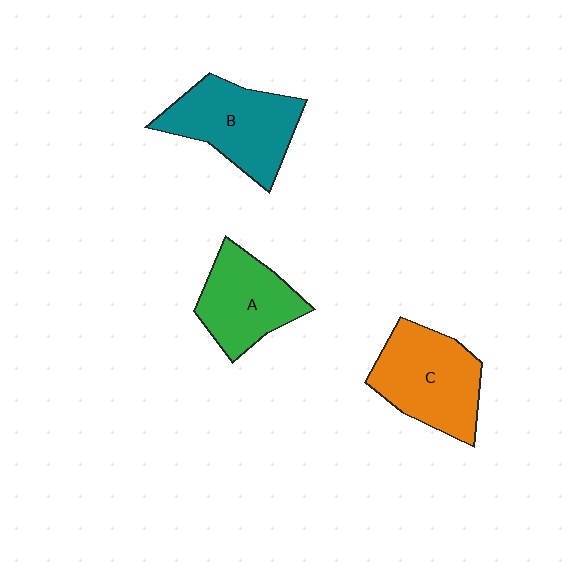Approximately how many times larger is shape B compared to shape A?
Approximately 1.2 times.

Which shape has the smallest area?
Shape A (green).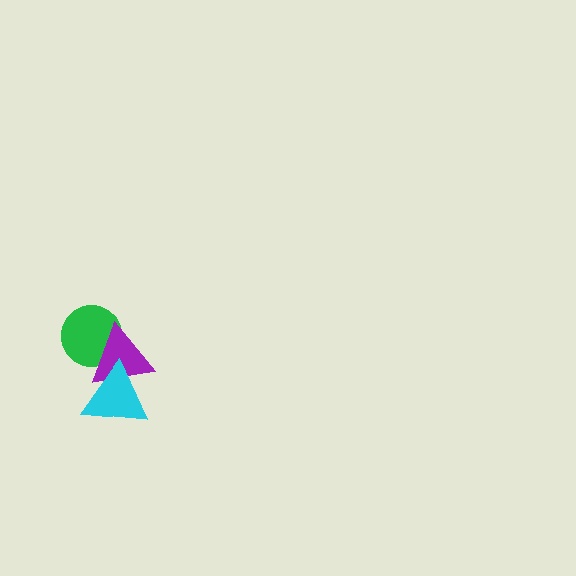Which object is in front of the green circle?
The purple triangle is in front of the green circle.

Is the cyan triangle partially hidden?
No, no other shape covers it.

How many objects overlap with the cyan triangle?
1 object overlaps with the cyan triangle.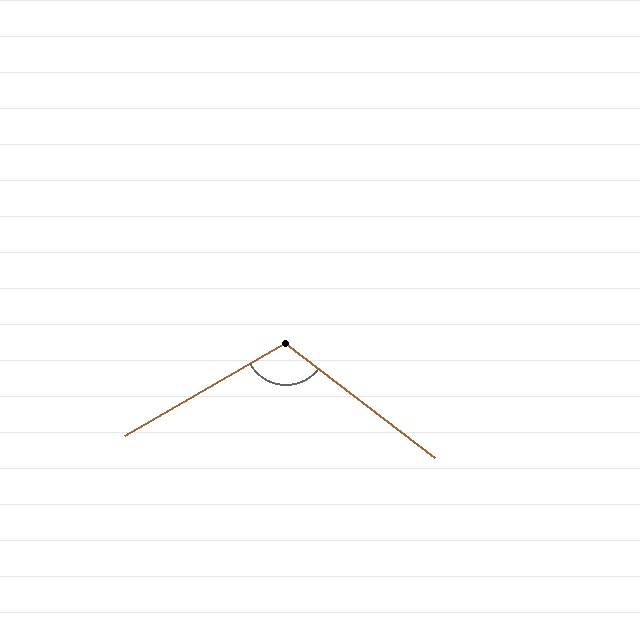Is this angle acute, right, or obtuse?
It is obtuse.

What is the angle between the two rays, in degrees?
Approximately 113 degrees.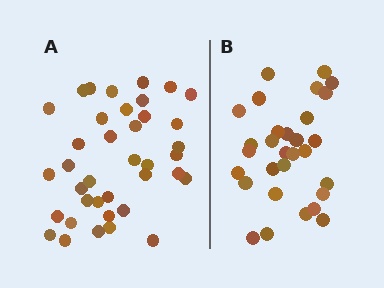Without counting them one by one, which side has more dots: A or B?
Region A (the left region) has more dots.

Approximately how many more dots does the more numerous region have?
Region A has roughly 8 or so more dots than region B.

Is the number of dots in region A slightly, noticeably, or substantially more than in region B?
Region A has noticeably more, but not dramatically so. The ratio is roughly 1.3 to 1.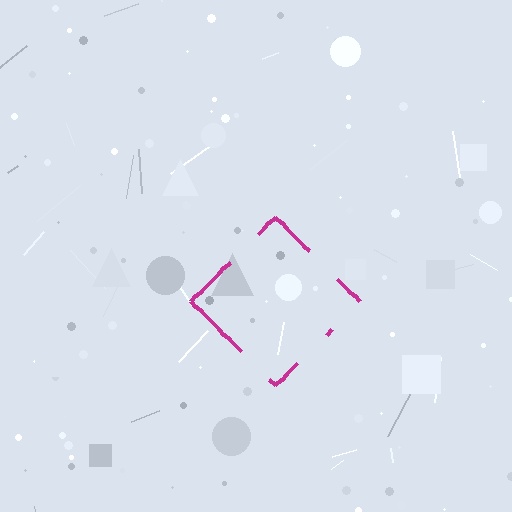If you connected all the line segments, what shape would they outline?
They would outline a diamond.